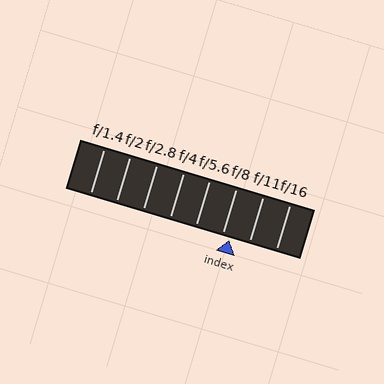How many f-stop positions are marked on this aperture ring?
There are 8 f-stop positions marked.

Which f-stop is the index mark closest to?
The index mark is closest to f/8.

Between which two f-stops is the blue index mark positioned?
The index mark is between f/8 and f/11.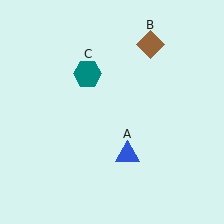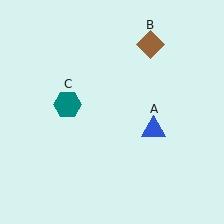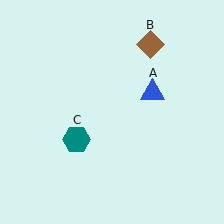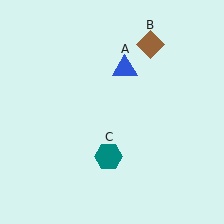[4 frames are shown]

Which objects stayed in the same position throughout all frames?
Brown diamond (object B) remained stationary.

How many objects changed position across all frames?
2 objects changed position: blue triangle (object A), teal hexagon (object C).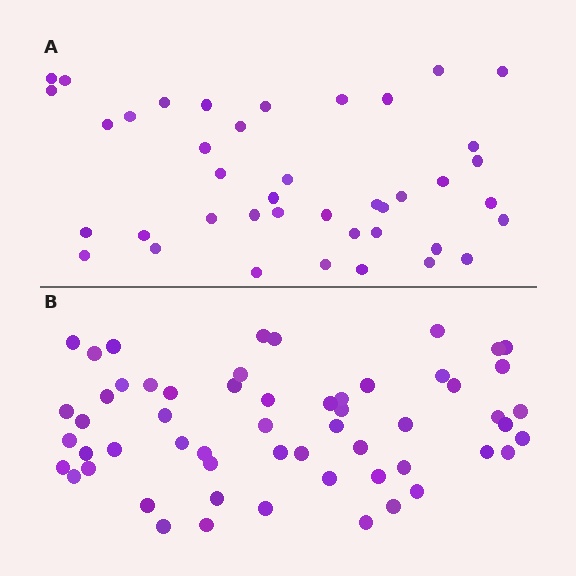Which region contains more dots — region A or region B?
Region B (the bottom region) has more dots.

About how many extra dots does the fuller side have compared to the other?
Region B has approximately 15 more dots than region A.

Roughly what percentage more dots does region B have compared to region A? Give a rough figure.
About 40% more.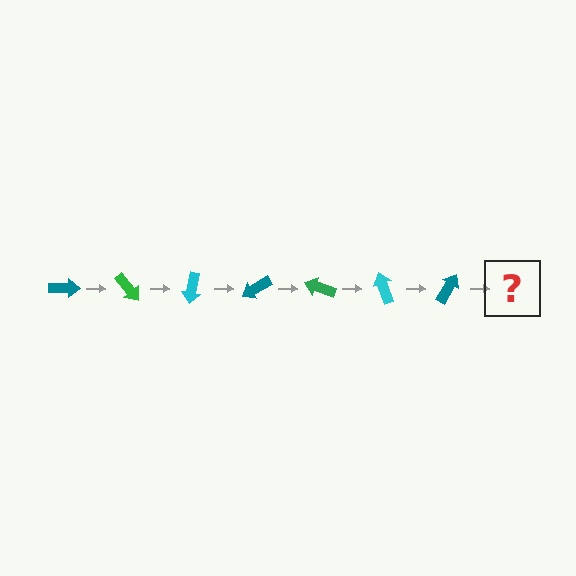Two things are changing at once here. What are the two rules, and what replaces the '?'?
The two rules are that it rotates 50 degrees each step and the color cycles through teal, green, and cyan. The '?' should be a green arrow, rotated 350 degrees from the start.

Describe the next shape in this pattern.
It should be a green arrow, rotated 350 degrees from the start.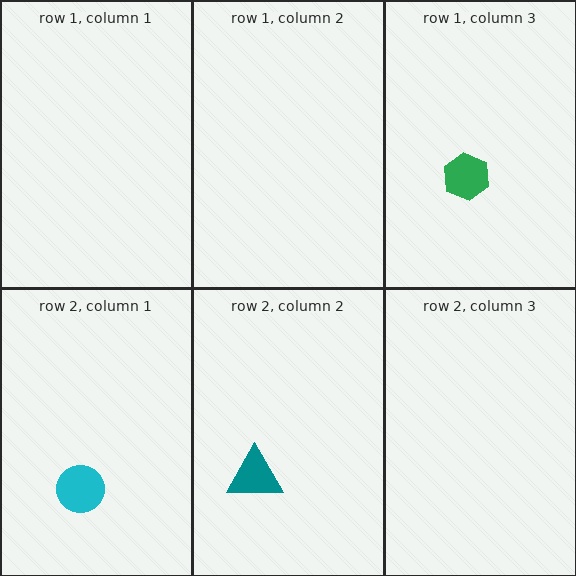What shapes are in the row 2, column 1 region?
The cyan circle.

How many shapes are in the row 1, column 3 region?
1.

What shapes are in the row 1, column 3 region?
The green hexagon.